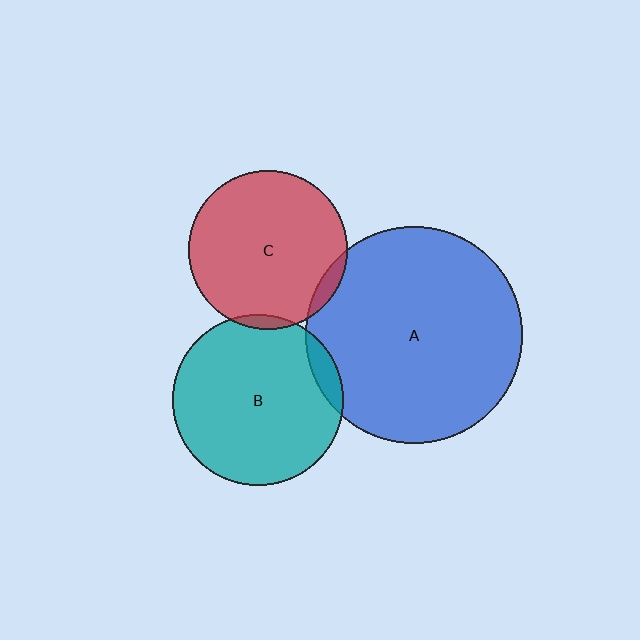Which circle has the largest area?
Circle A (blue).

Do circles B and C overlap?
Yes.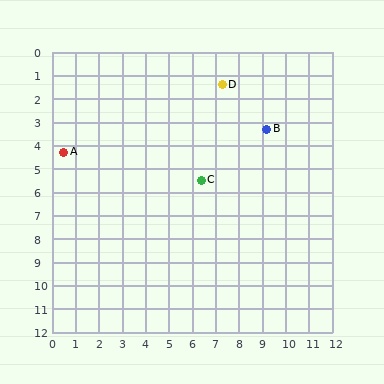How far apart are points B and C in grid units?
Points B and C are about 3.6 grid units apart.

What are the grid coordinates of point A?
Point A is at approximately (0.5, 4.3).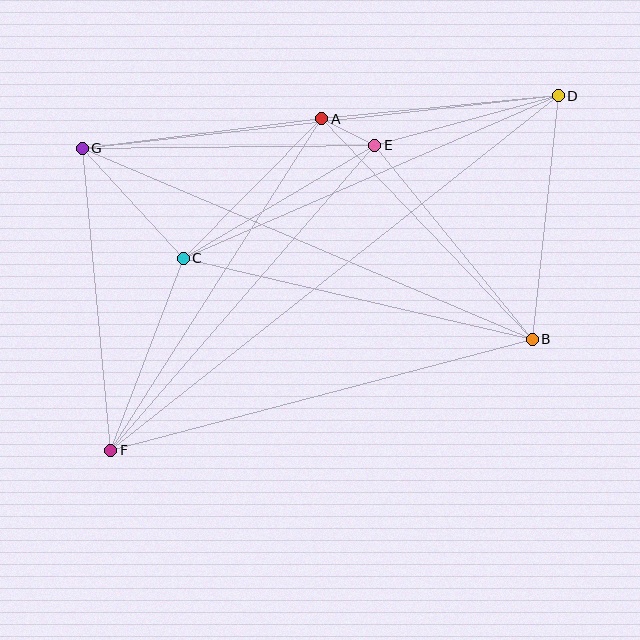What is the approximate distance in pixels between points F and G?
The distance between F and G is approximately 303 pixels.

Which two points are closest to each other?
Points A and E are closest to each other.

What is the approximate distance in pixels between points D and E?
The distance between D and E is approximately 191 pixels.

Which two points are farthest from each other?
Points D and F are farthest from each other.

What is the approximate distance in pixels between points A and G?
The distance between A and G is approximately 241 pixels.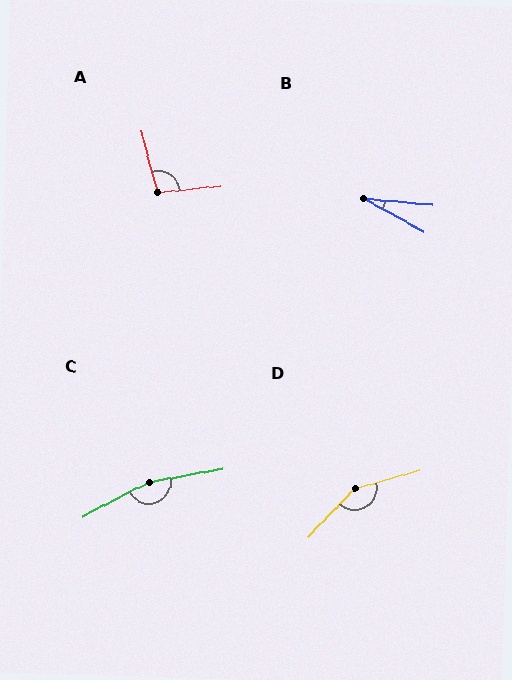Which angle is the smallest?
B, at approximately 23 degrees.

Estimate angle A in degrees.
Approximately 99 degrees.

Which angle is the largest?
C, at approximately 163 degrees.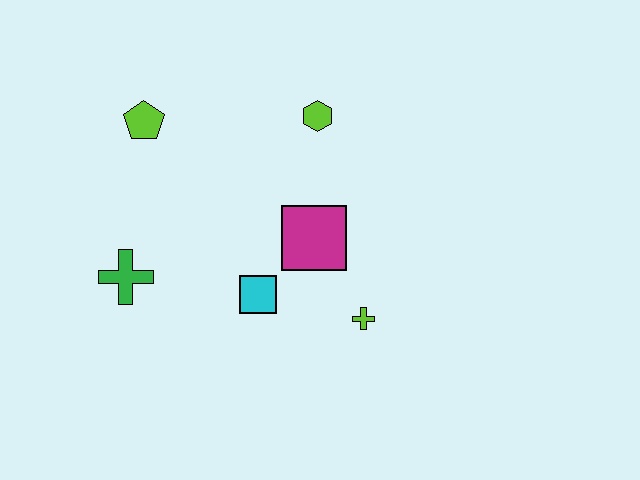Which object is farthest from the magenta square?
The lime pentagon is farthest from the magenta square.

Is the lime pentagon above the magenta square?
Yes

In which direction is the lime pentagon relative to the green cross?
The lime pentagon is above the green cross.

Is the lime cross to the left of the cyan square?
No